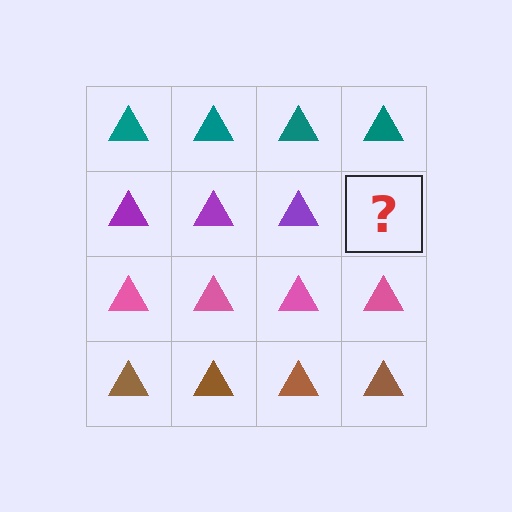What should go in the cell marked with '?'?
The missing cell should contain a purple triangle.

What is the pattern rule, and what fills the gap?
The rule is that each row has a consistent color. The gap should be filled with a purple triangle.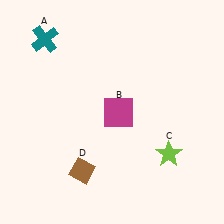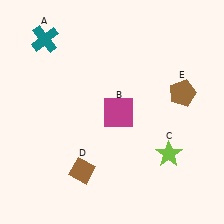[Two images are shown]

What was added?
A brown pentagon (E) was added in Image 2.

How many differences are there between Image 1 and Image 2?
There is 1 difference between the two images.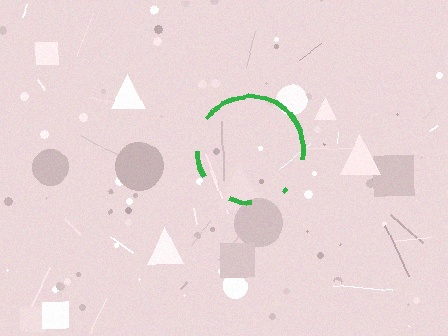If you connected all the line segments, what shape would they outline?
They would outline a circle.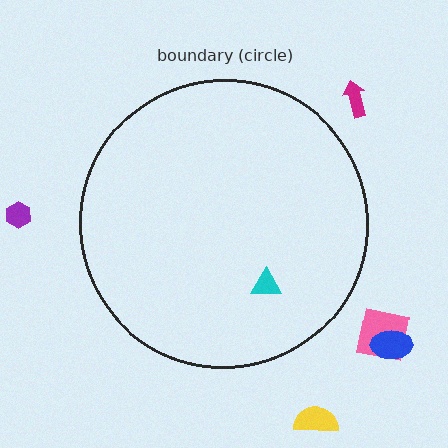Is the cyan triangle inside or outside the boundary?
Inside.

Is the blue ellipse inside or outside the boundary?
Outside.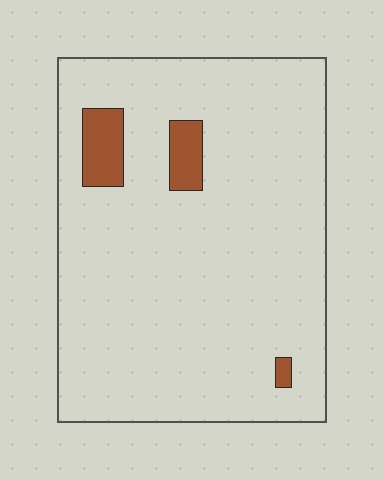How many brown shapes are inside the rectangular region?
3.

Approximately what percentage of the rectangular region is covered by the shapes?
Approximately 5%.